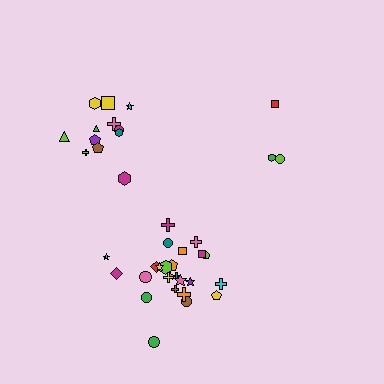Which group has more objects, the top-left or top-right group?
The top-left group.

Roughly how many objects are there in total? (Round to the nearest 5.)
Roughly 40 objects in total.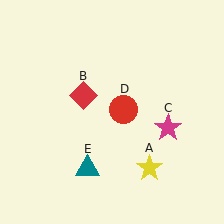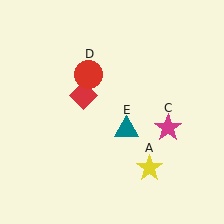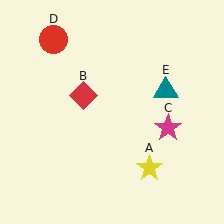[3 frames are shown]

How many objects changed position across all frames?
2 objects changed position: red circle (object D), teal triangle (object E).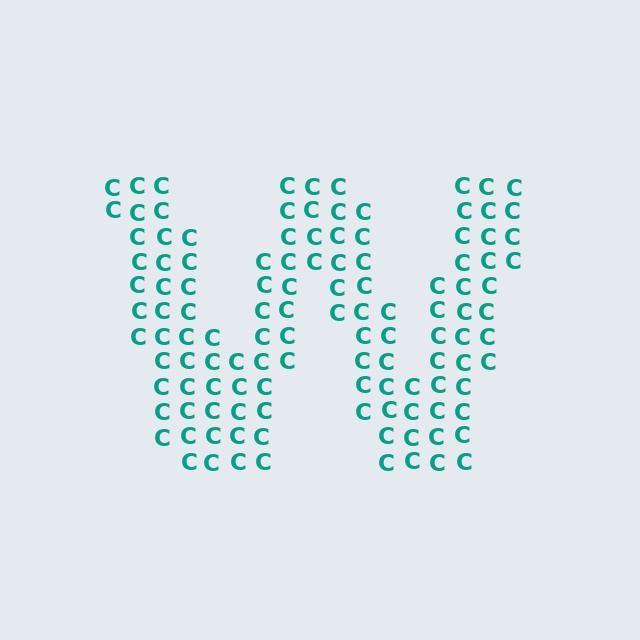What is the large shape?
The large shape is the letter W.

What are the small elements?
The small elements are letter C's.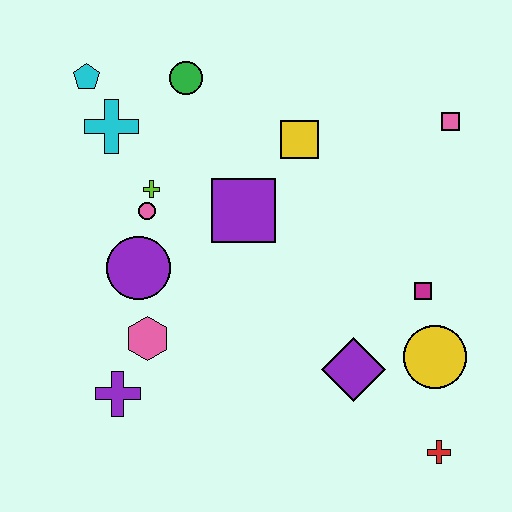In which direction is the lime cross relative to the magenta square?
The lime cross is to the left of the magenta square.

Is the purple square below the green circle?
Yes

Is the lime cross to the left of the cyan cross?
No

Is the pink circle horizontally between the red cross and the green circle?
No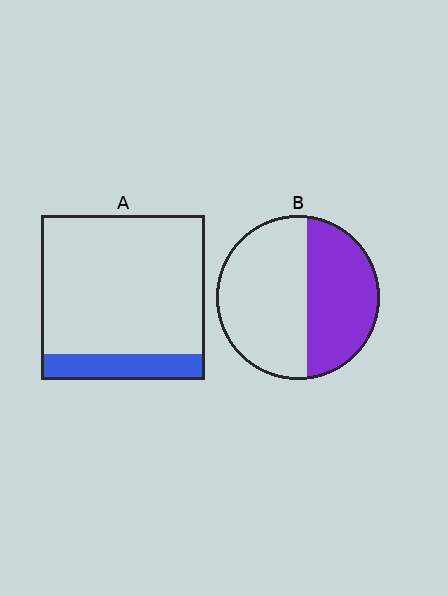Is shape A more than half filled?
No.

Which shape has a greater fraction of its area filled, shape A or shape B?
Shape B.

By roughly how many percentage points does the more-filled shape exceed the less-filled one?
By roughly 25 percentage points (B over A).